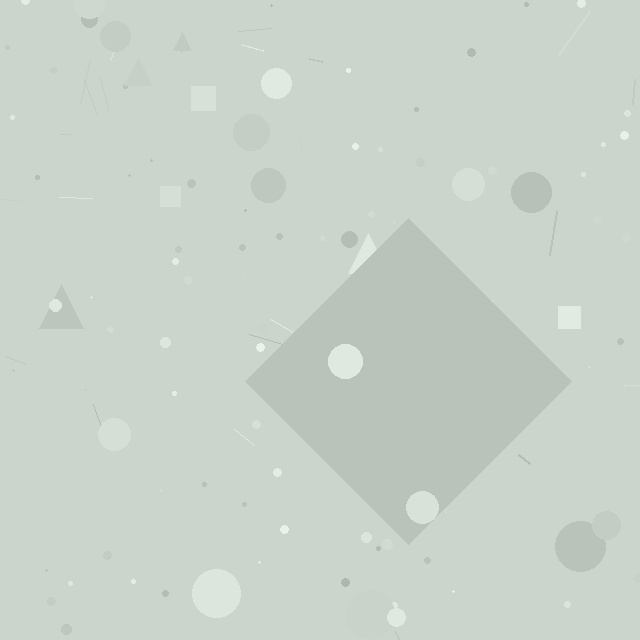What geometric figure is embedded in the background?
A diamond is embedded in the background.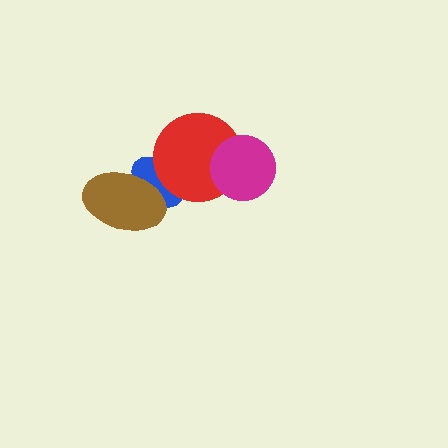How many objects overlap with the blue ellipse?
2 objects overlap with the blue ellipse.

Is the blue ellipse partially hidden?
Yes, it is partially covered by another shape.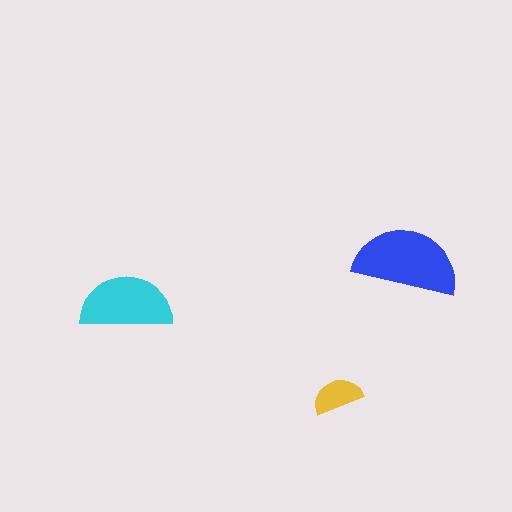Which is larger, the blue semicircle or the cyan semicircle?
The blue one.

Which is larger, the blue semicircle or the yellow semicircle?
The blue one.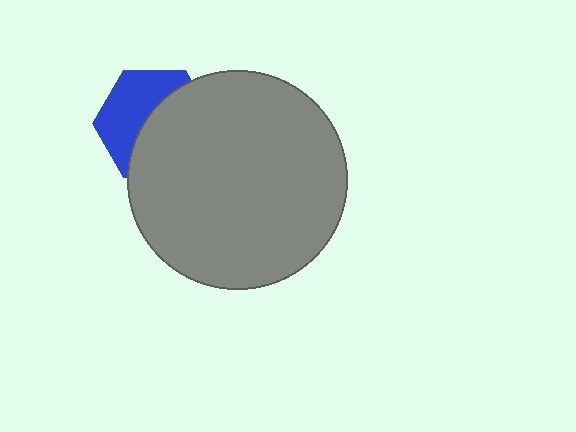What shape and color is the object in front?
The object in front is a gray circle.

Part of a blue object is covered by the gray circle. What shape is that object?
It is a hexagon.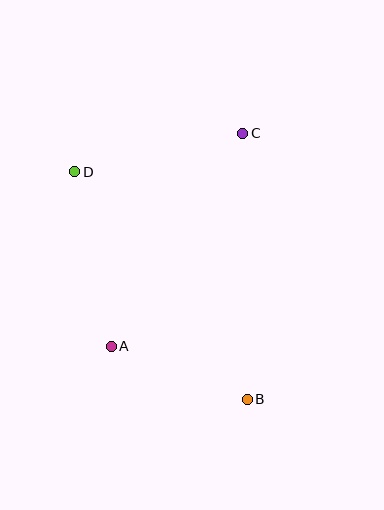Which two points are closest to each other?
Points A and B are closest to each other.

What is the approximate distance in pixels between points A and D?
The distance between A and D is approximately 178 pixels.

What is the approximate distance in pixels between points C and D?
The distance between C and D is approximately 172 pixels.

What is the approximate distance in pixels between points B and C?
The distance between B and C is approximately 266 pixels.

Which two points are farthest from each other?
Points B and D are farthest from each other.